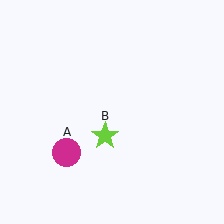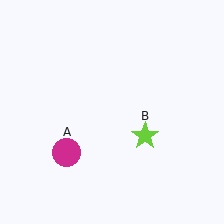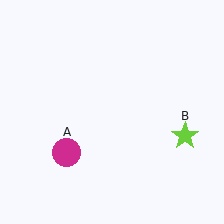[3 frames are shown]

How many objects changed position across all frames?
1 object changed position: lime star (object B).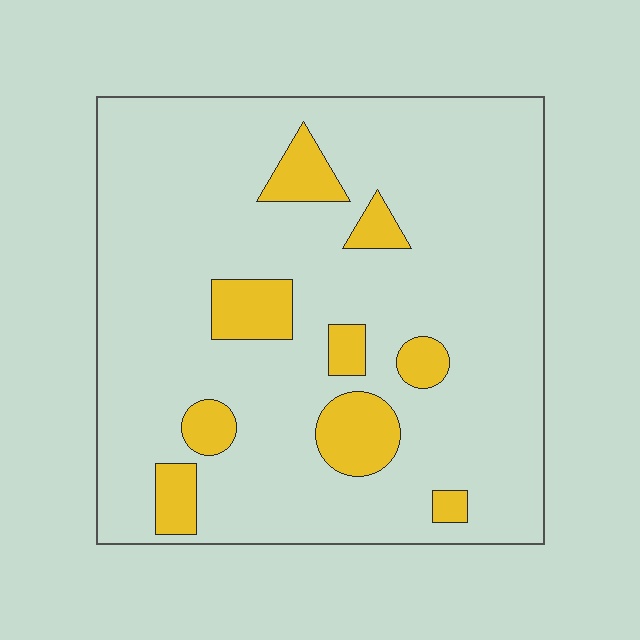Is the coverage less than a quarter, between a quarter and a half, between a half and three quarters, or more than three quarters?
Less than a quarter.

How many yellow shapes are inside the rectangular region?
9.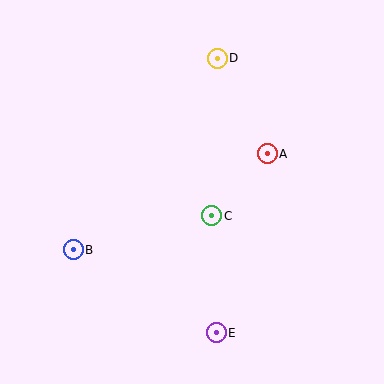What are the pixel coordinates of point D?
Point D is at (217, 58).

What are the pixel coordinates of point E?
Point E is at (216, 333).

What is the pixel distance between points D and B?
The distance between D and B is 239 pixels.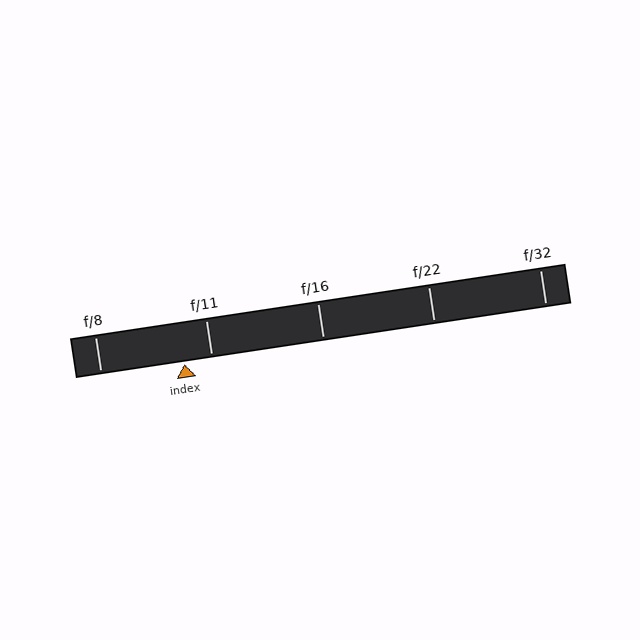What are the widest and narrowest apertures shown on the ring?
The widest aperture shown is f/8 and the narrowest is f/32.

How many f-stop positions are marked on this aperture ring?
There are 5 f-stop positions marked.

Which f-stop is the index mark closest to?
The index mark is closest to f/11.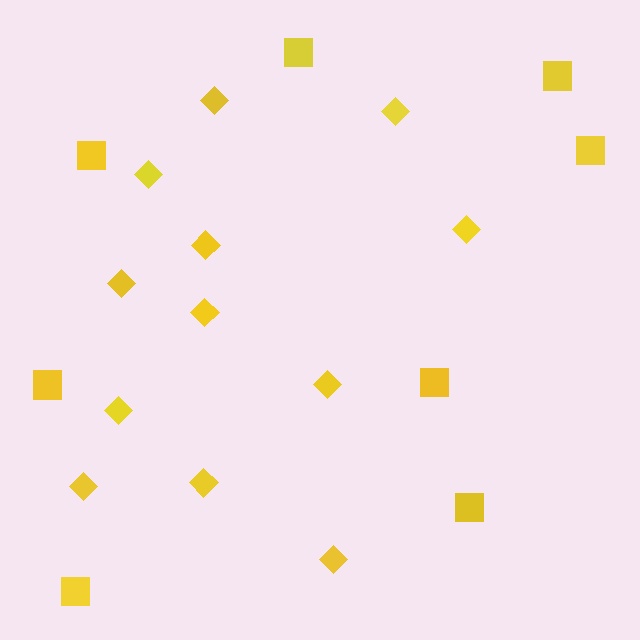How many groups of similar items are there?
There are 2 groups: one group of diamonds (12) and one group of squares (8).